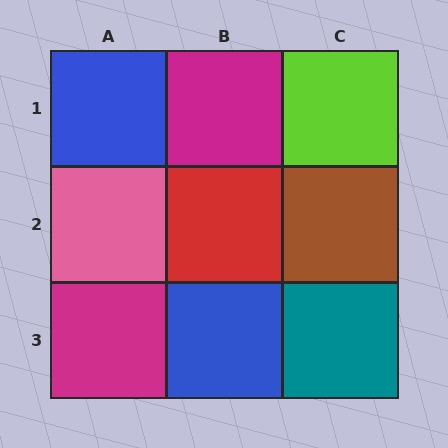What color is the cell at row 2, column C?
Brown.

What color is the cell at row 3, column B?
Blue.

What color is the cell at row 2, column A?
Pink.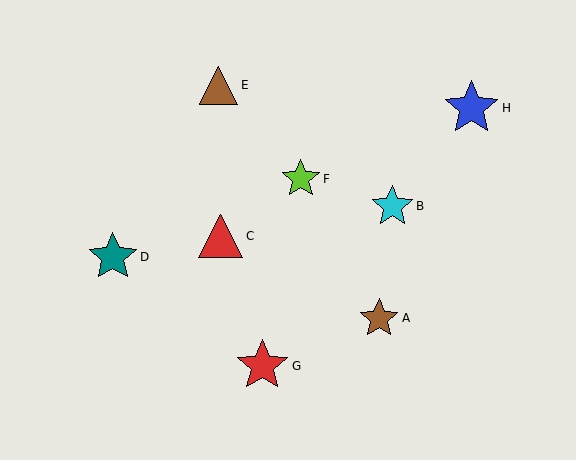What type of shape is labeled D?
Shape D is a teal star.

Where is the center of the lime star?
The center of the lime star is at (301, 179).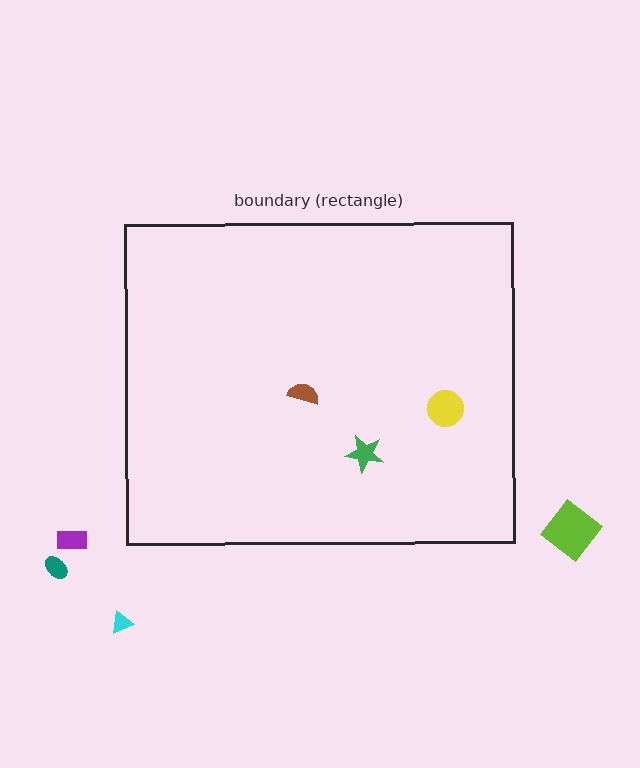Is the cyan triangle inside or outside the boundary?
Outside.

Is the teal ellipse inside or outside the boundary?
Outside.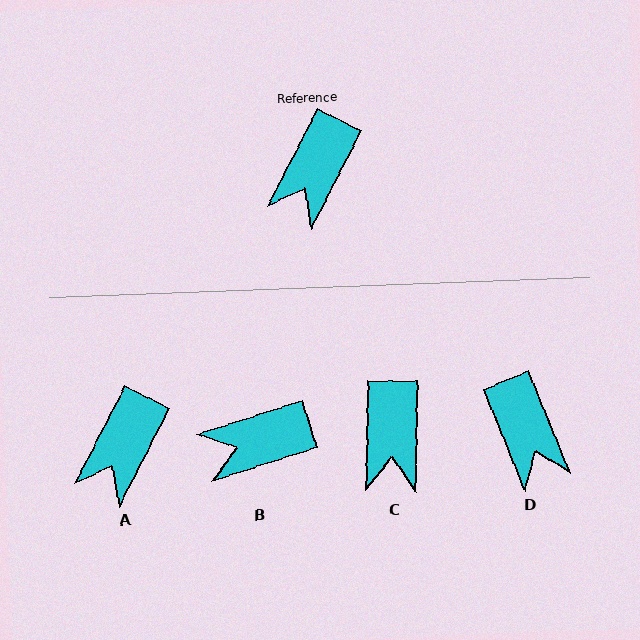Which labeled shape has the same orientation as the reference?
A.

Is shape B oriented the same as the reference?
No, it is off by about 45 degrees.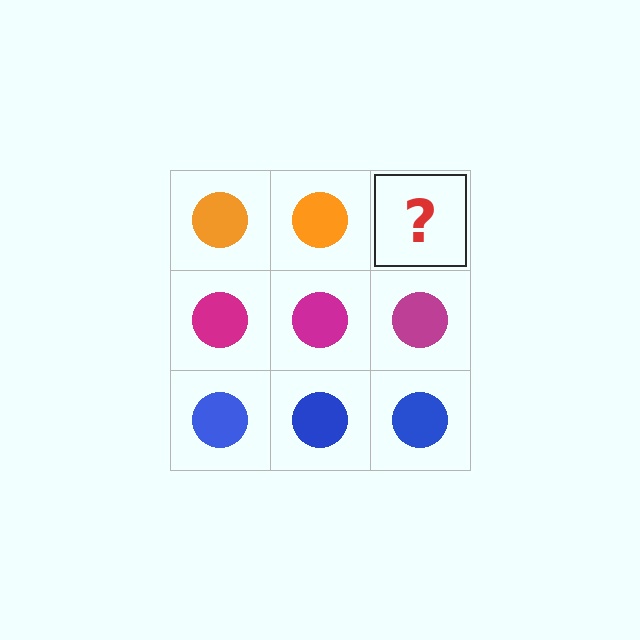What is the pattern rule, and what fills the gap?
The rule is that each row has a consistent color. The gap should be filled with an orange circle.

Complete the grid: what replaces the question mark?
The question mark should be replaced with an orange circle.